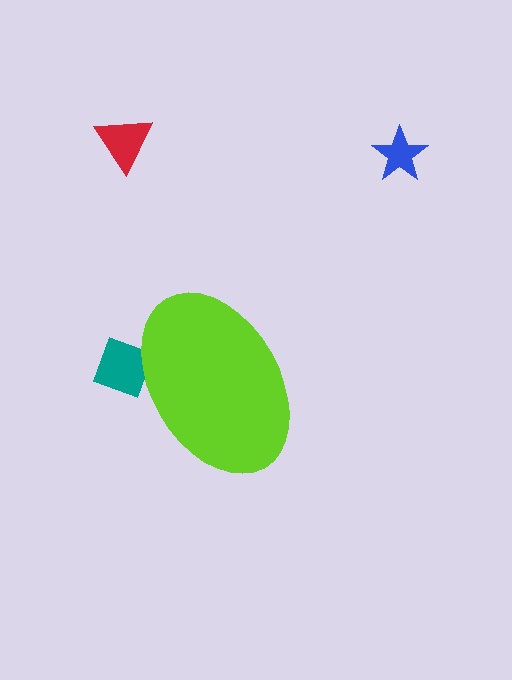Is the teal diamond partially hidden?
Yes, the teal diamond is partially hidden behind the lime ellipse.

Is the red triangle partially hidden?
No, the red triangle is fully visible.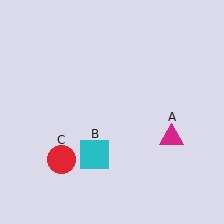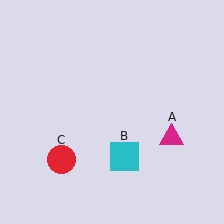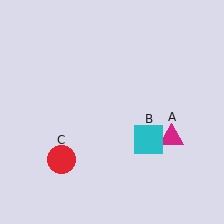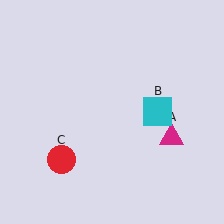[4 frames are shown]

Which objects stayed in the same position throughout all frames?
Magenta triangle (object A) and red circle (object C) remained stationary.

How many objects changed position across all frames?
1 object changed position: cyan square (object B).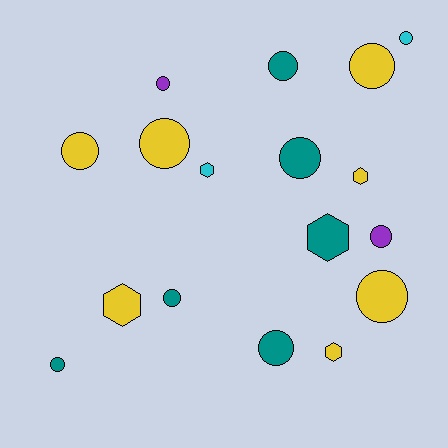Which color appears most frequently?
Yellow, with 7 objects.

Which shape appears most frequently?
Circle, with 12 objects.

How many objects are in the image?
There are 17 objects.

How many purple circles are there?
There are 2 purple circles.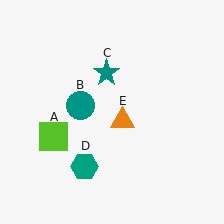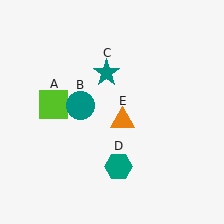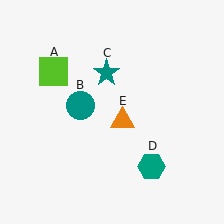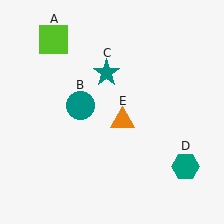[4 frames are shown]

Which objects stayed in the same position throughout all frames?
Teal circle (object B) and teal star (object C) and orange triangle (object E) remained stationary.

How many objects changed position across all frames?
2 objects changed position: lime square (object A), teal hexagon (object D).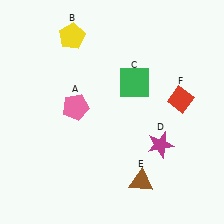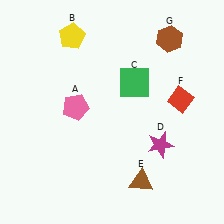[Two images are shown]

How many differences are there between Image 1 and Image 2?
There is 1 difference between the two images.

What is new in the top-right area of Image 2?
A brown hexagon (G) was added in the top-right area of Image 2.